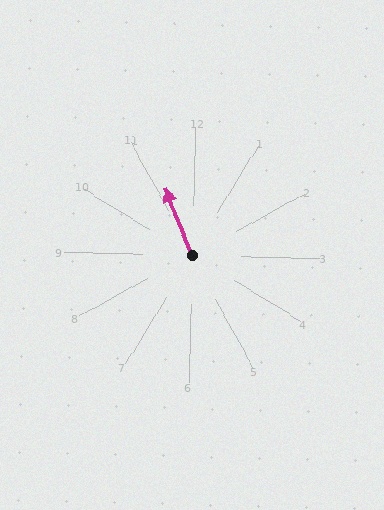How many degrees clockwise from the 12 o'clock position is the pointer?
Approximately 337 degrees.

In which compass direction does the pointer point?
Northwest.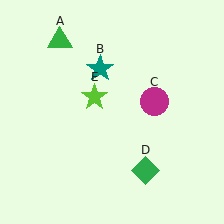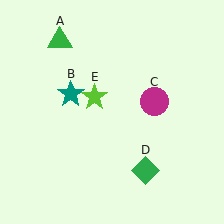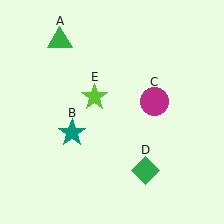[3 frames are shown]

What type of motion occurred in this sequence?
The teal star (object B) rotated counterclockwise around the center of the scene.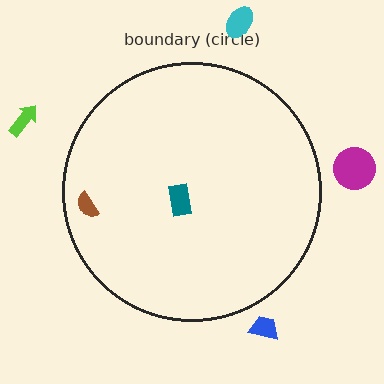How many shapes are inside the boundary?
2 inside, 4 outside.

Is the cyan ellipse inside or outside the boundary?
Outside.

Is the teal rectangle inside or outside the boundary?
Inside.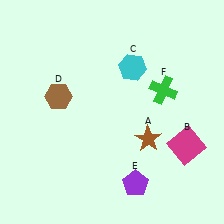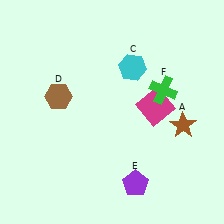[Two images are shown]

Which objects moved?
The objects that moved are: the brown star (A), the magenta square (B).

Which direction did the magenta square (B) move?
The magenta square (B) moved up.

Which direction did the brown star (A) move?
The brown star (A) moved right.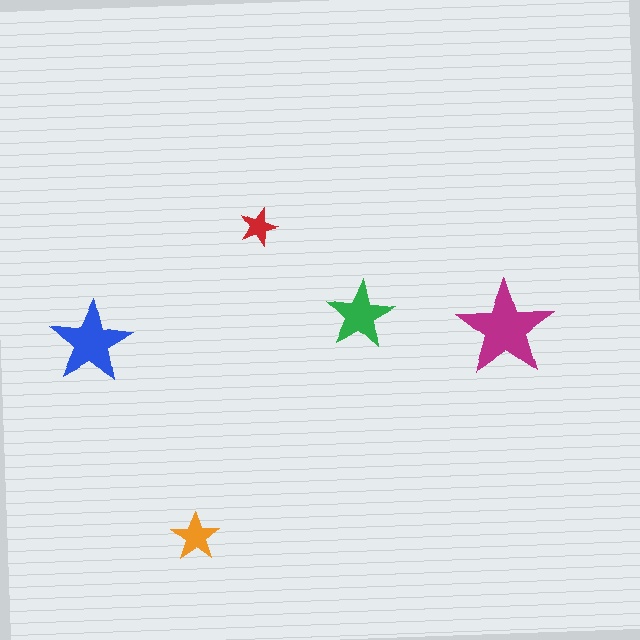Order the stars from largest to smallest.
the magenta one, the blue one, the green one, the orange one, the red one.